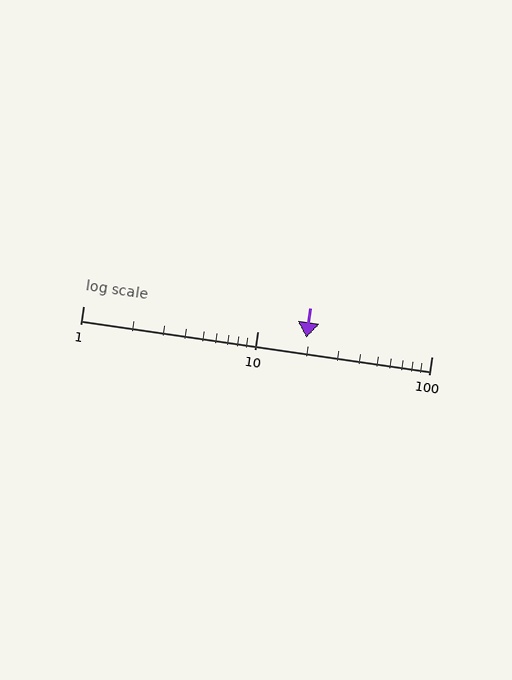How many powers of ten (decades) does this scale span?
The scale spans 2 decades, from 1 to 100.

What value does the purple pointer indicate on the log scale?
The pointer indicates approximately 19.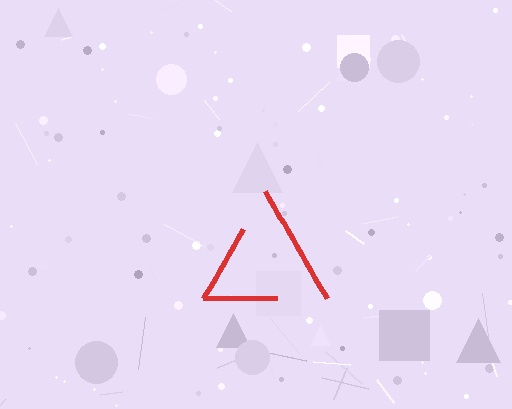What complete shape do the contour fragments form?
The contour fragments form a triangle.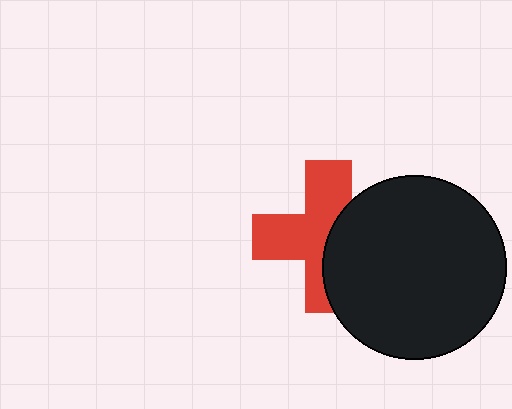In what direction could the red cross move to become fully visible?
The red cross could move left. That would shift it out from behind the black circle entirely.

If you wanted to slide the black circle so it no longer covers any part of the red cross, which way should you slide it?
Slide it right — that is the most direct way to separate the two shapes.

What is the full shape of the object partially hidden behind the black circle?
The partially hidden object is a red cross.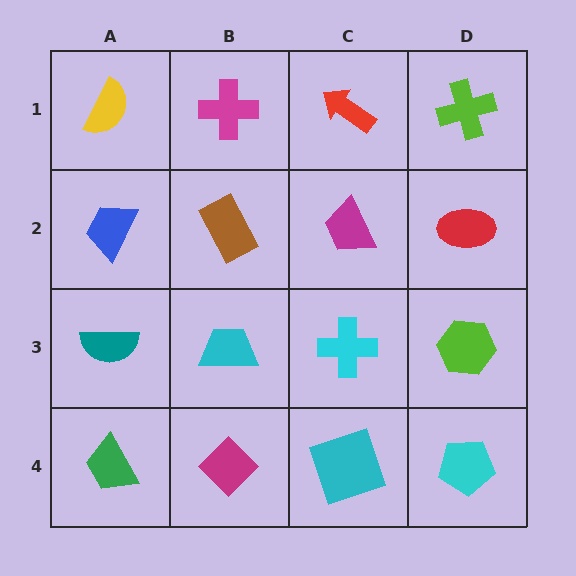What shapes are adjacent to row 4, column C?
A cyan cross (row 3, column C), a magenta diamond (row 4, column B), a cyan pentagon (row 4, column D).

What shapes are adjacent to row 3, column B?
A brown rectangle (row 2, column B), a magenta diamond (row 4, column B), a teal semicircle (row 3, column A), a cyan cross (row 3, column C).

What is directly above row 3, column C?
A magenta trapezoid.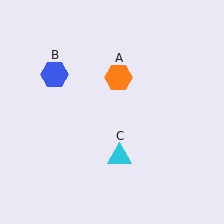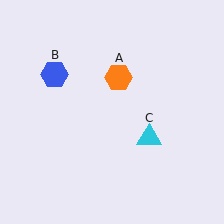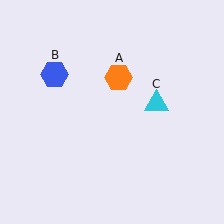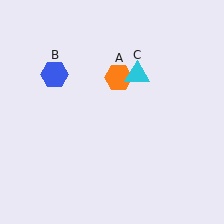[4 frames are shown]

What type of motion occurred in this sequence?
The cyan triangle (object C) rotated counterclockwise around the center of the scene.